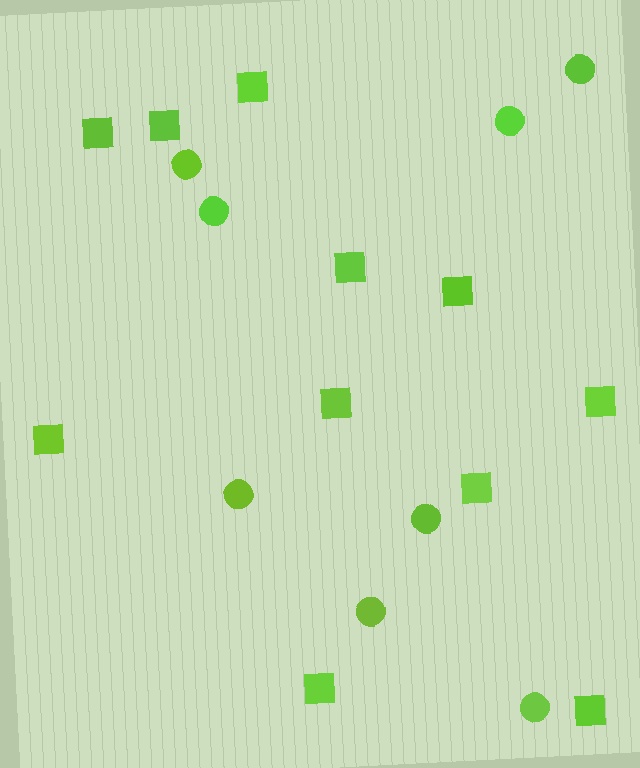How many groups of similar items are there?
There are 2 groups: one group of circles (8) and one group of squares (11).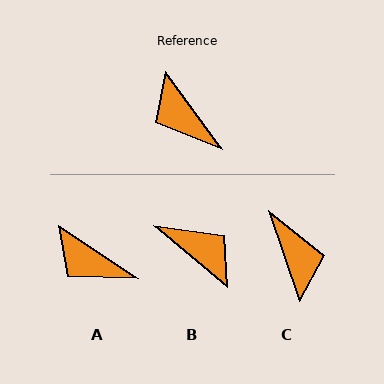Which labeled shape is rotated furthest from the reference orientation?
B, about 166 degrees away.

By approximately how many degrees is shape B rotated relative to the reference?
Approximately 166 degrees clockwise.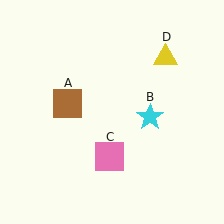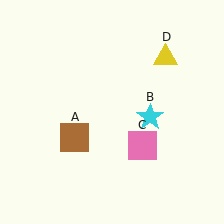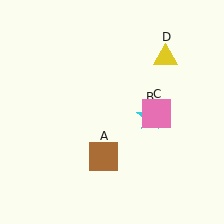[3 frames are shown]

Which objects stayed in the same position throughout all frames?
Cyan star (object B) and yellow triangle (object D) remained stationary.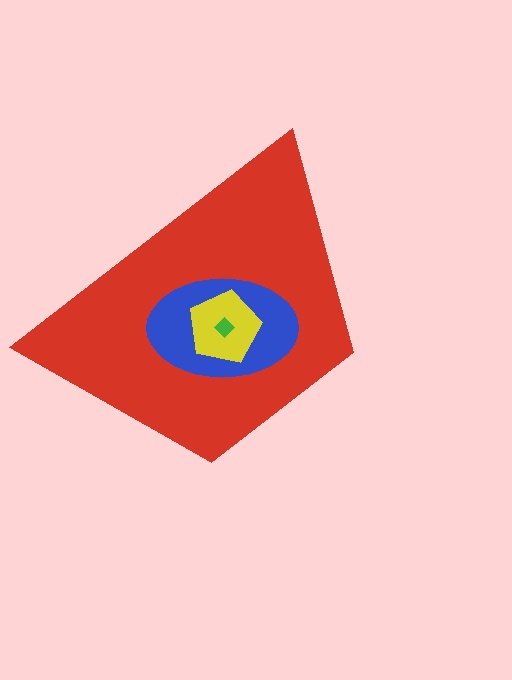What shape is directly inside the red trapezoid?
The blue ellipse.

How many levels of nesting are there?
4.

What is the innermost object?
The green diamond.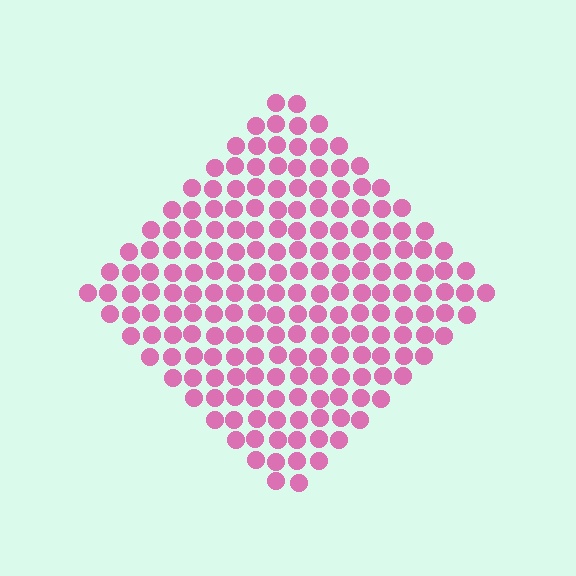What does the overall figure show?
The overall figure shows a diamond.